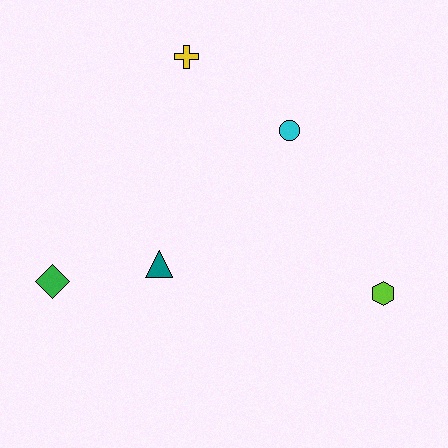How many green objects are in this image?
There is 1 green object.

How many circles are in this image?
There is 1 circle.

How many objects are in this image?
There are 5 objects.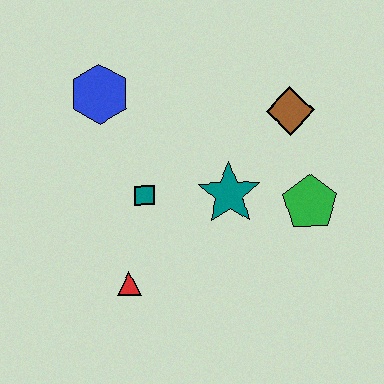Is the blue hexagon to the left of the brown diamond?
Yes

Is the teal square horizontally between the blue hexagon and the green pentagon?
Yes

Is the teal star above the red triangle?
Yes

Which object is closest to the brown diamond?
The green pentagon is closest to the brown diamond.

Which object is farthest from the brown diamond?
The red triangle is farthest from the brown diamond.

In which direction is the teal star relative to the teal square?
The teal star is to the right of the teal square.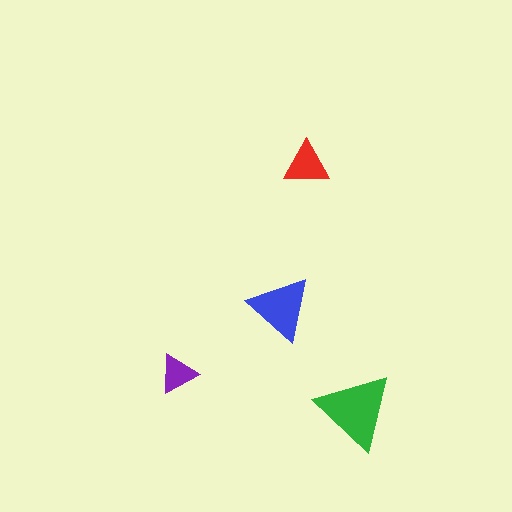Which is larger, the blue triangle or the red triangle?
The blue one.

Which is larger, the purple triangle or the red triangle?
The red one.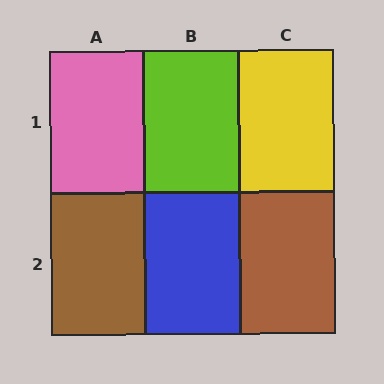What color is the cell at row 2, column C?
Brown.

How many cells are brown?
2 cells are brown.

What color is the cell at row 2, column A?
Brown.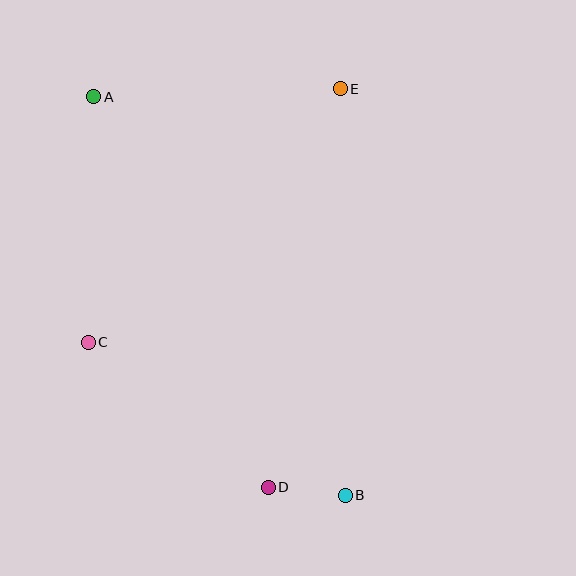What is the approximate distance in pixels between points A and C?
The distance between A and C is approximately 245 pixels.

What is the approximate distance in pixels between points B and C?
The distance between B and C is approximately 299 pixels.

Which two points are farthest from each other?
Points A and B are farthest from each other.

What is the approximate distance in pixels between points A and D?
The distance between A and D is approximately 428 pixels.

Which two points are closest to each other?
Points B and D are closest to each other.